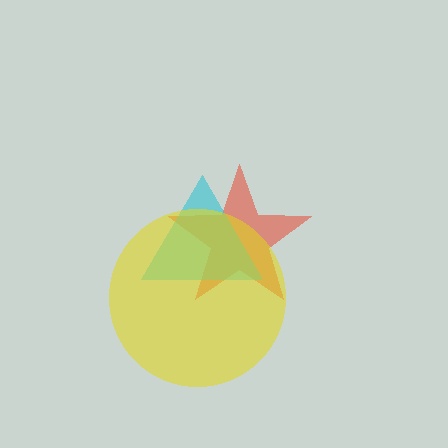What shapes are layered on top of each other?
The layered shapes are: a red star, a cyan triangle, a yellow circle.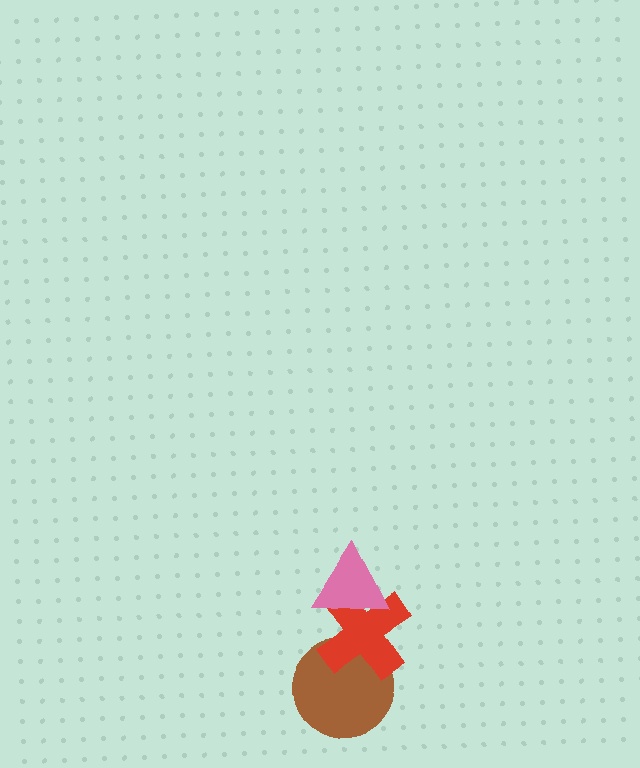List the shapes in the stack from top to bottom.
From top to bottom: the pink triangle, the red cross, the brown circle.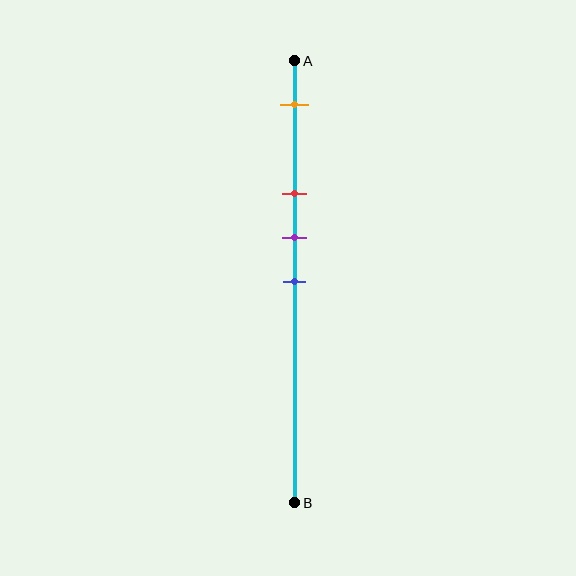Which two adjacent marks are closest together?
The purple and blue marks are the closest adjacent pair.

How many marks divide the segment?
There are 4 marks dividing the segment.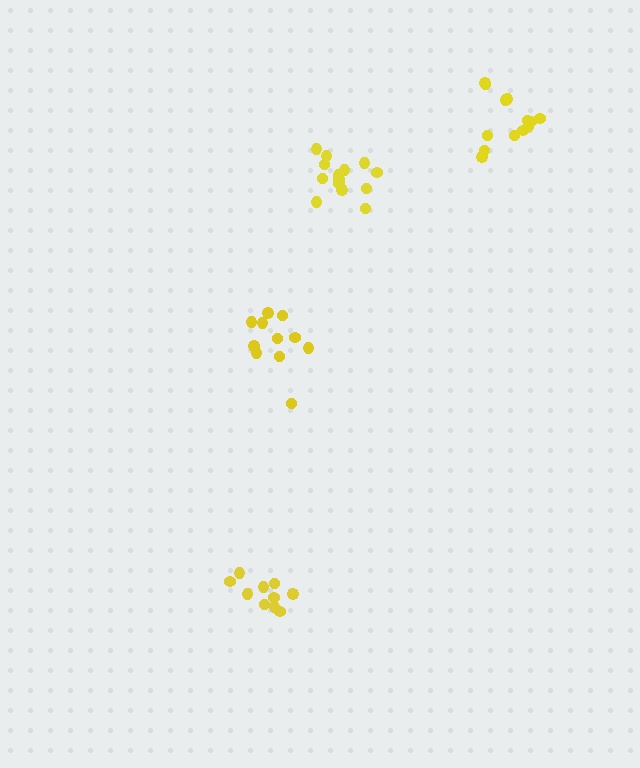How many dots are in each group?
Group 1: 14 dots, Group 2: 11 dots, Group 3: 13 dots, Group 4: 10 dots (48 total).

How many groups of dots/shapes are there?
There are 4 groups.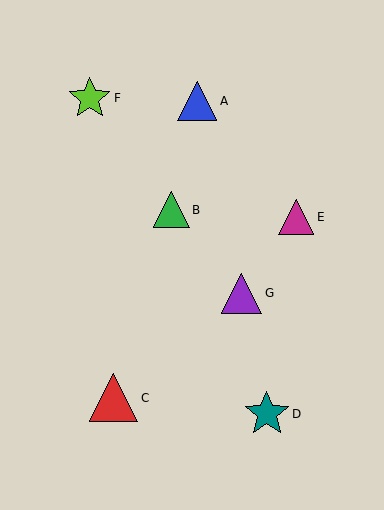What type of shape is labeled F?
Shape F is a lime star.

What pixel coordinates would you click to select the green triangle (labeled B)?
Click at (171, 210) to select the green triangle B.